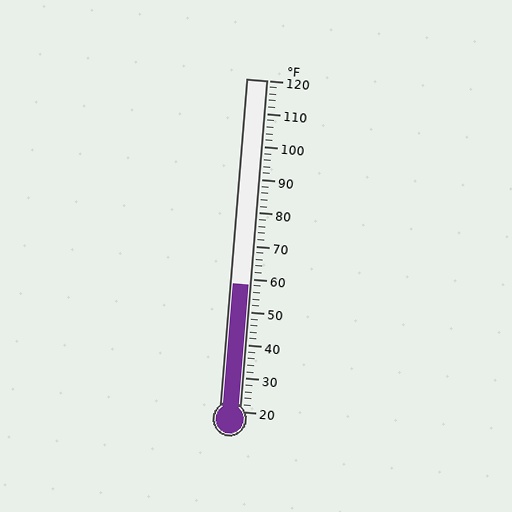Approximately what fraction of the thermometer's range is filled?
The thermometer is filled to approximately 40% of its range.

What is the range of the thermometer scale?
The thermometer scale ranges from 20°F to 120°F.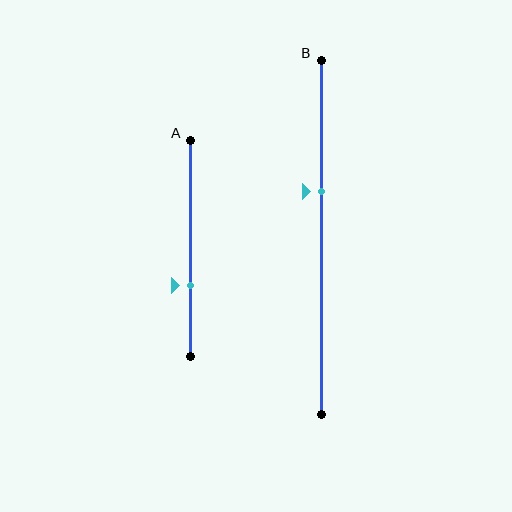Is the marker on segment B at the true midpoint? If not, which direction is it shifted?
No, the marker on segment B is shifted upward by about 13% of the segment length.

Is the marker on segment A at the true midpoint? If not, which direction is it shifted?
No, the marker on segment A is shifted downward by about 17% of the segment length.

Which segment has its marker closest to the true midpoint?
Segment B has its marker closest to the true midpoint.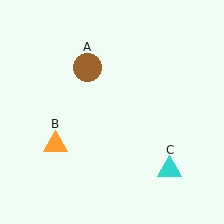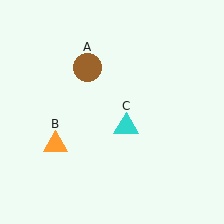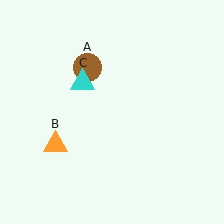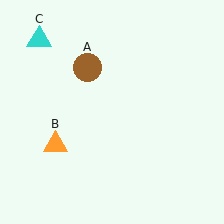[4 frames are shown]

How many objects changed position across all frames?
1 object changed position: cyan triangle (object C).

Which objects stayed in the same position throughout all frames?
Brown circle (object A) and orange triangle (object B) remained stationary.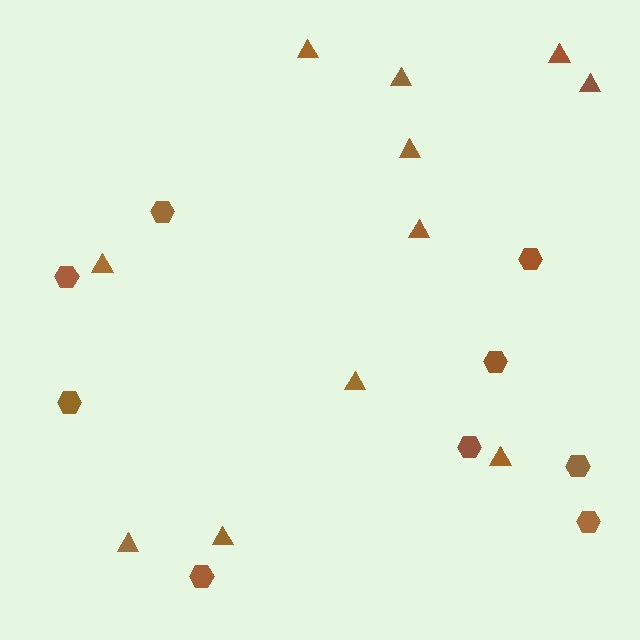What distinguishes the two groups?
There are 2 groups: one group of triangles (11) and one group of hexagons (9).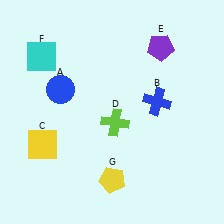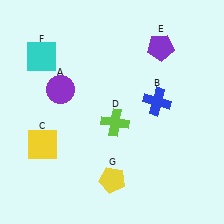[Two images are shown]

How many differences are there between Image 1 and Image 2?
There is 1 difference between the two images.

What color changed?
The circle (A) changed from blue in Image 1 to purple in Image 2.